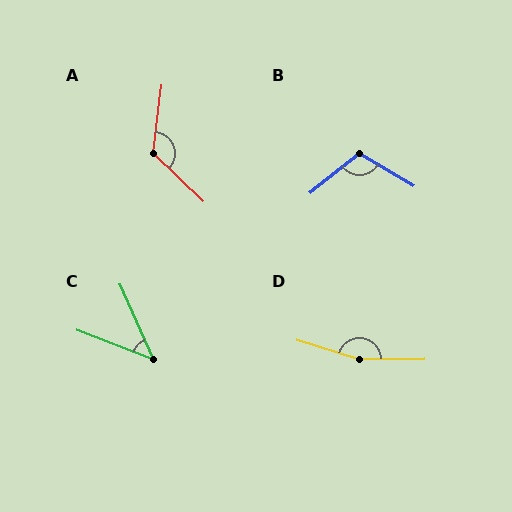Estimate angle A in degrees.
Approximately 127 degrees.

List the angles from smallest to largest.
C (45°), B (111°), A (127°), D (162°).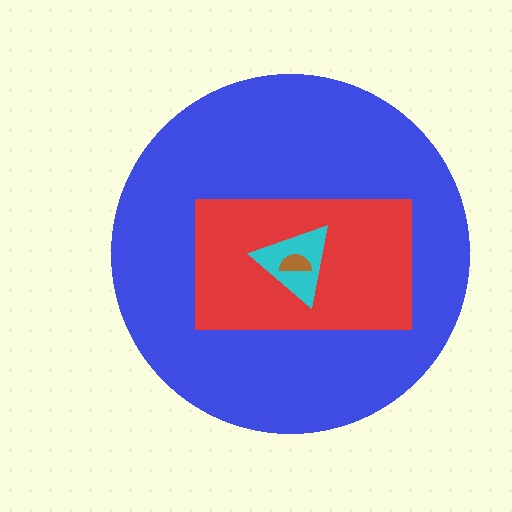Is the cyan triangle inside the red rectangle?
Yes.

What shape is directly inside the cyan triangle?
The brown semicircle.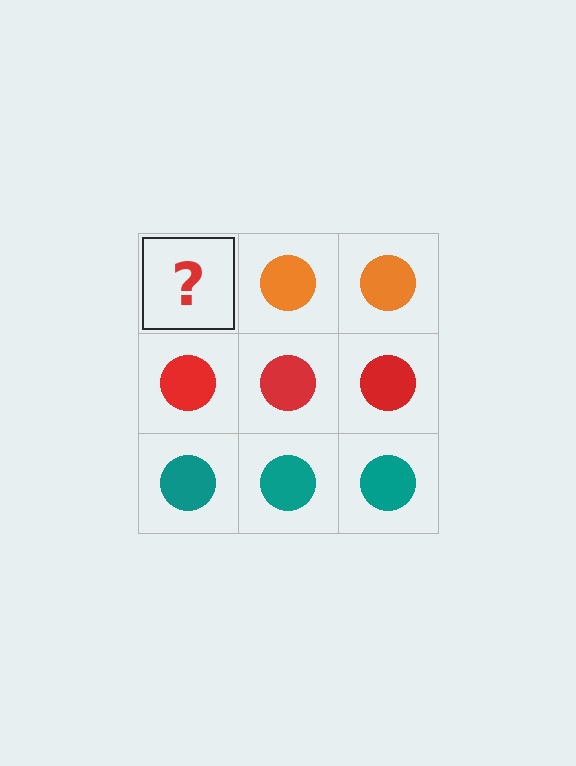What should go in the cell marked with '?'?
The missing cell should contain an orange circle.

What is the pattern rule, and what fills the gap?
The rule is that each row has a consistent color. The gap should be filled with an orange circle.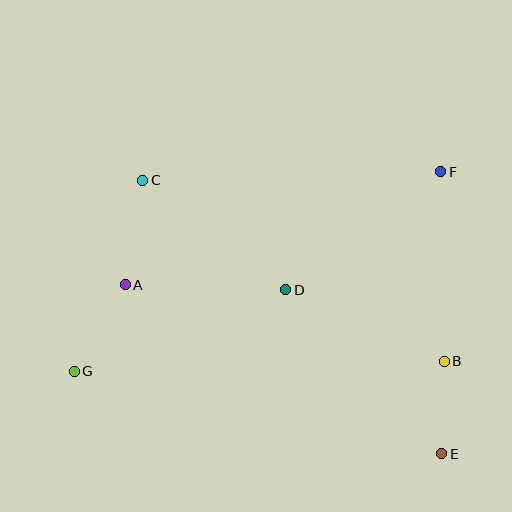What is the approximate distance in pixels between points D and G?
The distance between D and G is approximately 226 pixels.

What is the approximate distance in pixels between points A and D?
The distance between A and D is approximately 161 pixels.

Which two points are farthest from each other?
Points F and G are farthest from each other.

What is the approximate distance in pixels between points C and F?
The distance between C and F is approximately 298 pixels.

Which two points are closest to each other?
Points B and E are closest to each other.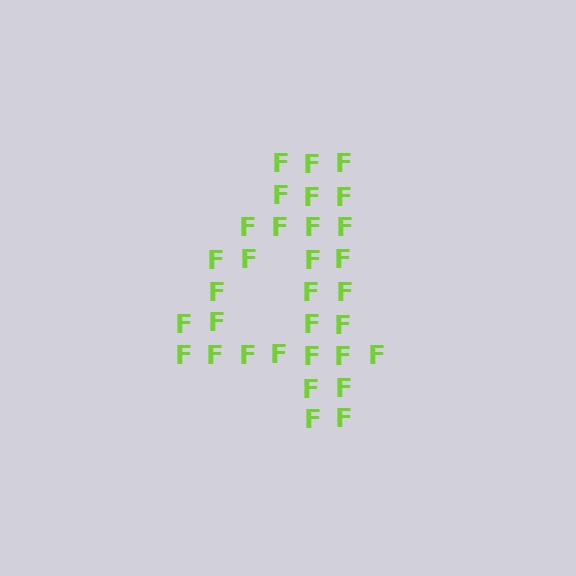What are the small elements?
The small elements are letter F's.